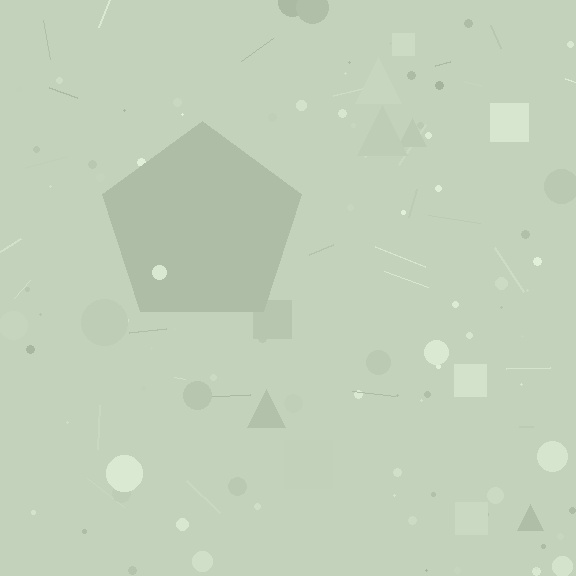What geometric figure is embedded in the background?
A pentagon is embedded in the background.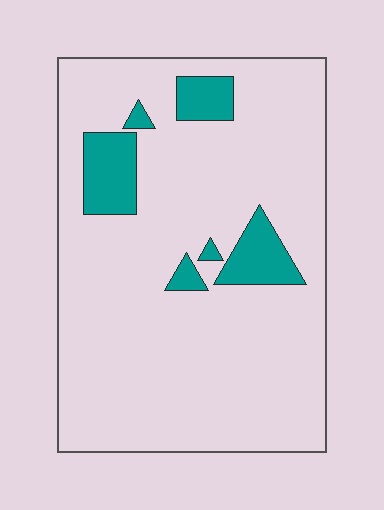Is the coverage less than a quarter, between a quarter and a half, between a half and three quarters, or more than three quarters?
Less than a quarter.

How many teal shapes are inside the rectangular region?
6.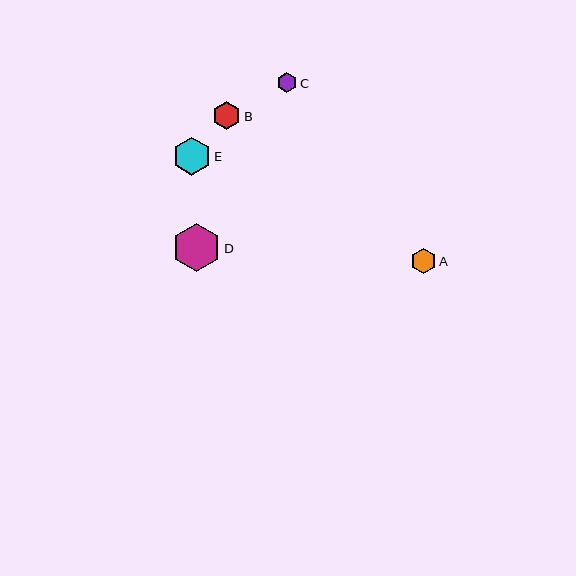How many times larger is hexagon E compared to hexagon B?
Hexagon E is approximately 1.3 times the size of hexagon B.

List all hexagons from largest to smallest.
From largest to smallest: D, E, B, A, C.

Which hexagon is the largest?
Hexagon D is the largest with a size of approximately 48 pixels.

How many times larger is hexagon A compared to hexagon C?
Hexagon A is approximately 1.3 times the size of hexagon C.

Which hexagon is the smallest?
Hexagon C is the smallest with a size of approximately 20 pixels.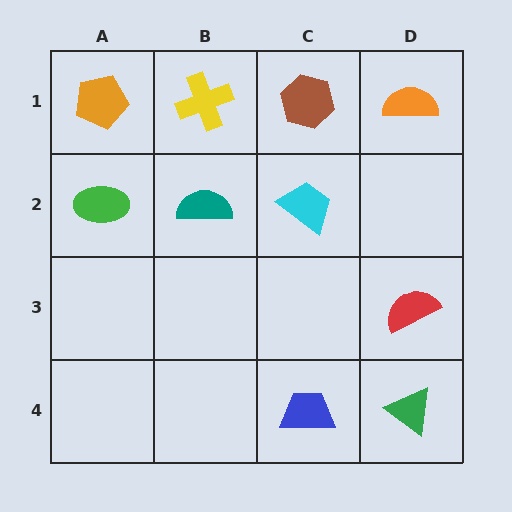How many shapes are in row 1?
4 shapes.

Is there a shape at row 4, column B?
No, that cell is empty.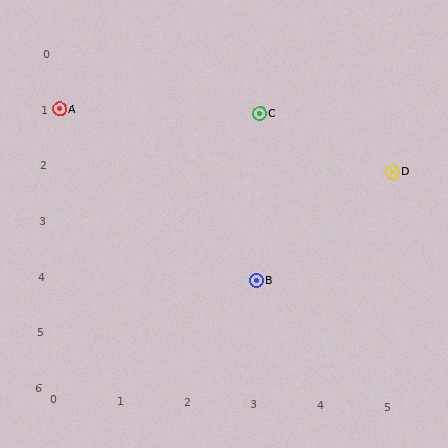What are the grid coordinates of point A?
Point A is at grid coordinates (0, 1).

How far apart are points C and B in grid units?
Points C and B are 3 rows apart.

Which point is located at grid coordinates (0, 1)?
Point A is at (0, 1).